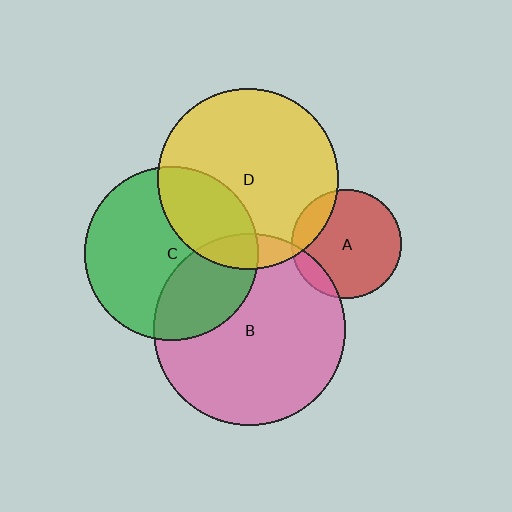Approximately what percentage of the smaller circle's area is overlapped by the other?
Approximately 30%.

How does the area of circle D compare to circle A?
Approximately 2.7 times.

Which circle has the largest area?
Circle B (pink).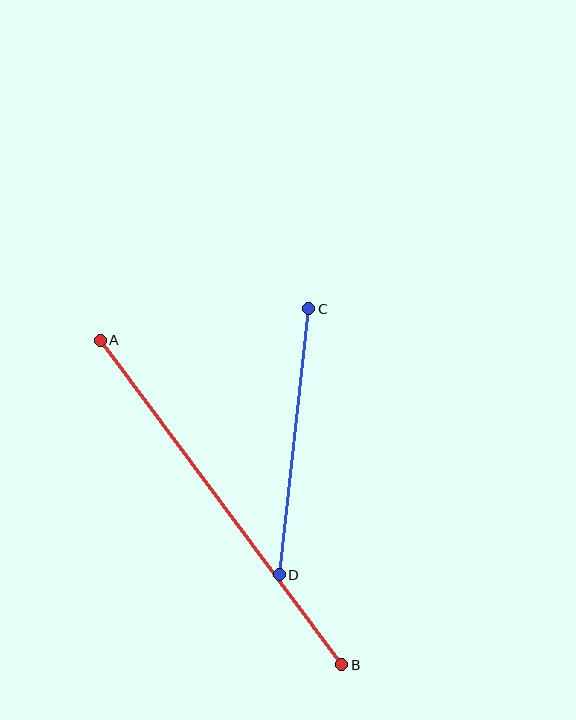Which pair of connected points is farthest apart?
Points A and B are farthest apart.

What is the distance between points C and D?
The distance is approximately 267 pixels.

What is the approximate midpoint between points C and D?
The midpoint is at approximately (294, 442) pixels.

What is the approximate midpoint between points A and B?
The midpoint is at approximately (221, 502) pixels.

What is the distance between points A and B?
The distance is approximately 405 pixels.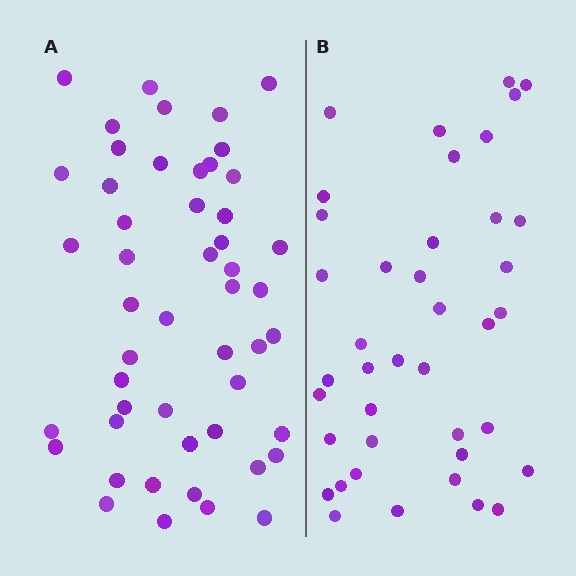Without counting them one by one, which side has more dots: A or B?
Region A (the left region) has more dots.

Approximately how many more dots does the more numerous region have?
Region A has roughly 10 or so more dots than region B.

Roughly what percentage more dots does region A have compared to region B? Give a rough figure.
About 25% more.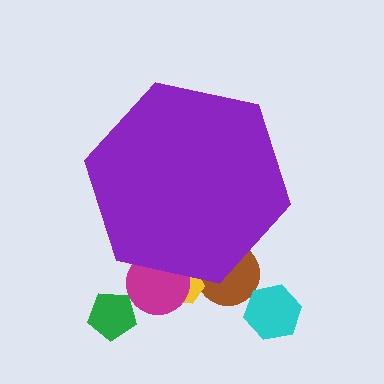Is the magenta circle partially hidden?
Yes, the magenta circle is partially hidden behind the purple hexagon.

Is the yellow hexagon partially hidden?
Yes, the yellow hexagon is partially hidden behind the purple hexagon.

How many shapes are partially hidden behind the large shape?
3 shapes are partially hidden.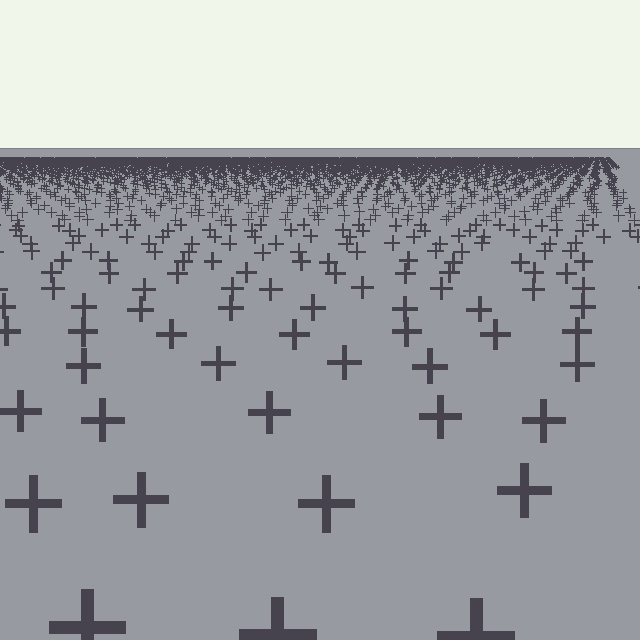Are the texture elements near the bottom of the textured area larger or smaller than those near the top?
Larger. Near the bottom, elements are closer to the viewer and appear at a bigger on-screen size.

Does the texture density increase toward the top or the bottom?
Density increases toward the top.